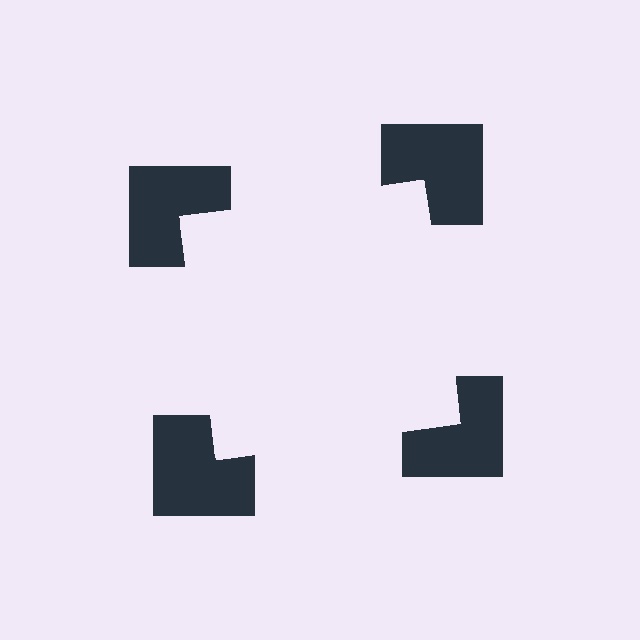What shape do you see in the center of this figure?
An illusory square — its edges are inferred from the aligned wedge cuts in the notched squares, not physically drawn.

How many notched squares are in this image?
There are 4 — one at each vertex of the illusory square.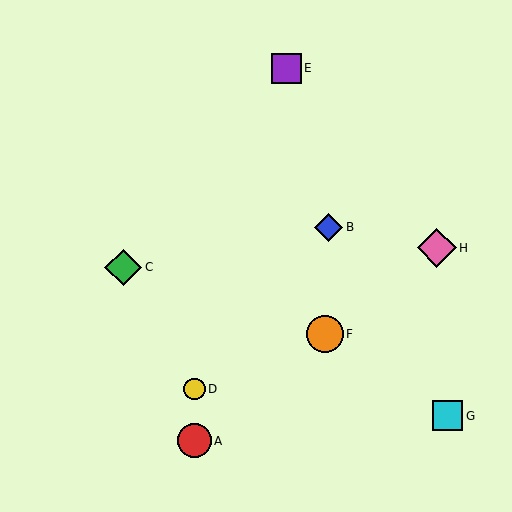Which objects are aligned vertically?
Objects A, D are aligned vertically.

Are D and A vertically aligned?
Yes, both are at x≈194.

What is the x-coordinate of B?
Object B is at x≈329.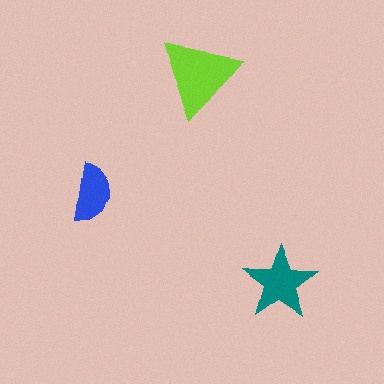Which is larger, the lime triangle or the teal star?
The lime triangle.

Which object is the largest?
The lime triangle.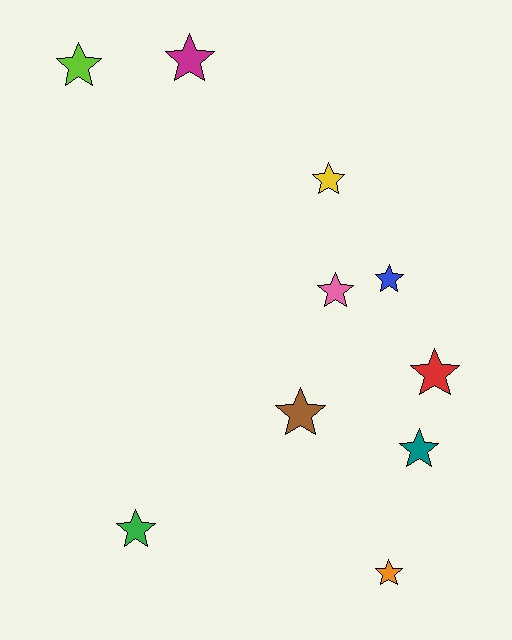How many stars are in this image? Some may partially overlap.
There are 10 stars.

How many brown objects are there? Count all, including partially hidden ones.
There is 1 brown object.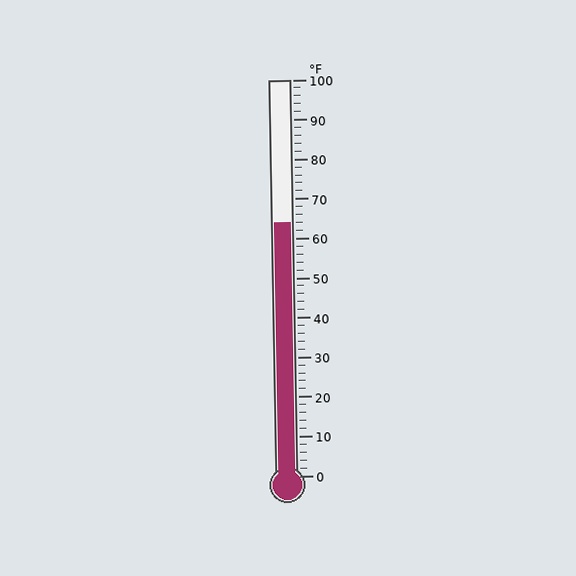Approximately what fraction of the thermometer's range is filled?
The thermometer is filled to approximately 65% of its range.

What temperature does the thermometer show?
The thermometer shows approximately 64°F.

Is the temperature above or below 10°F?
The temperature is above 10°F.